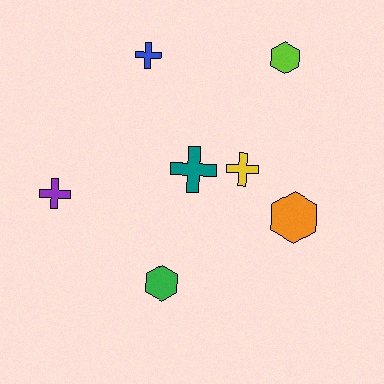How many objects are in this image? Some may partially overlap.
There are 7 objects.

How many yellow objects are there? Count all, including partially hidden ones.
There is 1 yellow object.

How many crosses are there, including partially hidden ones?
There are 4 crosses.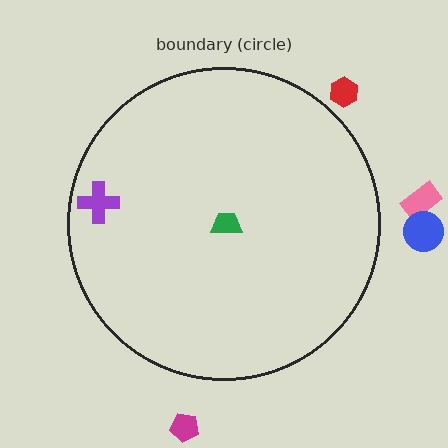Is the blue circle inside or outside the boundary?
Outside.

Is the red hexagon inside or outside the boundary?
Outside.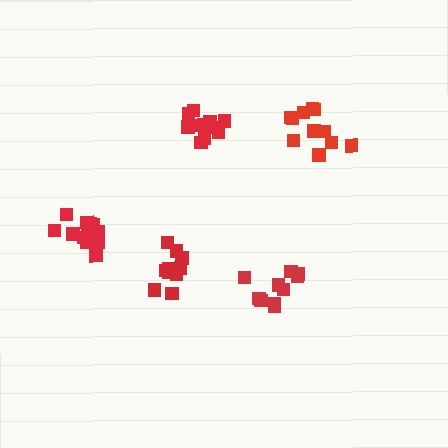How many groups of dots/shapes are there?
There are 5 groups.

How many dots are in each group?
Group 1: 11 dots, Group 2: 10 dots, Group 3: 11 dots, Group 4: 11 dots, Group 5: 16 dots (59 total).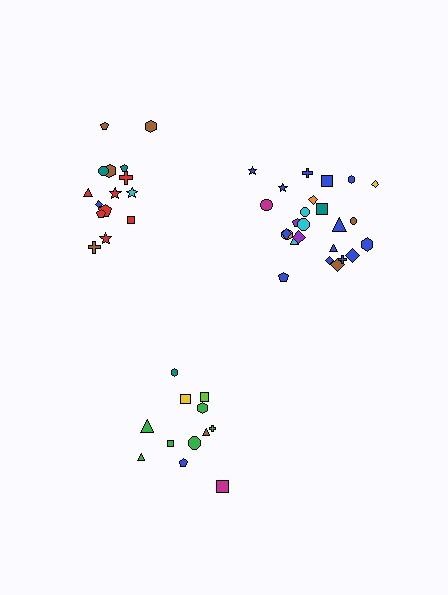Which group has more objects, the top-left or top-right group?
The top-right group.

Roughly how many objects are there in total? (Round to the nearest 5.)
Roughly 50 objects in total.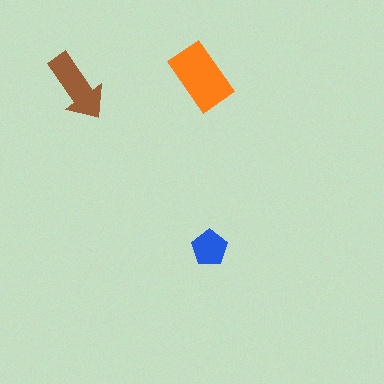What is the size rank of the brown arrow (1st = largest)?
2nd.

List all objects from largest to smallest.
The orange rectangle, the brown arrow, the blue pentagon.